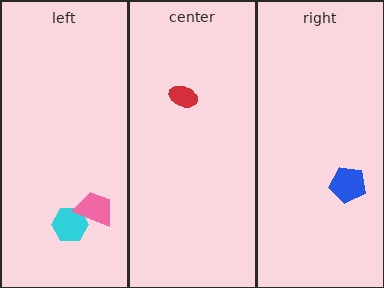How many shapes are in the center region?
1.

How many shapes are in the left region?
2.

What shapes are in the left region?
The cyan hexagon, the pink trapezoid.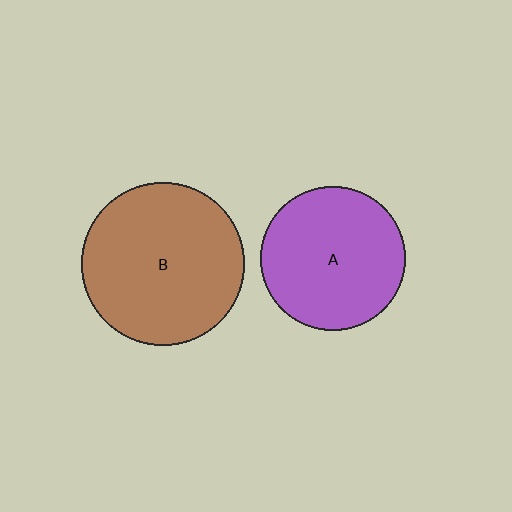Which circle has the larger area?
Circle B (brown).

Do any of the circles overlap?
No, none of the circles overlap.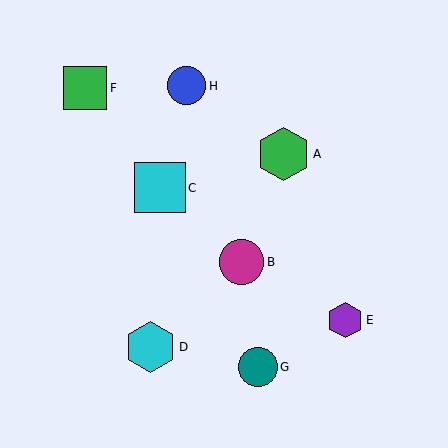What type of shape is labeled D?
Shape D is a cyan hexagon.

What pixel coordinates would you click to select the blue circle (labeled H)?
Click at (186, 86) to select the blue circle H.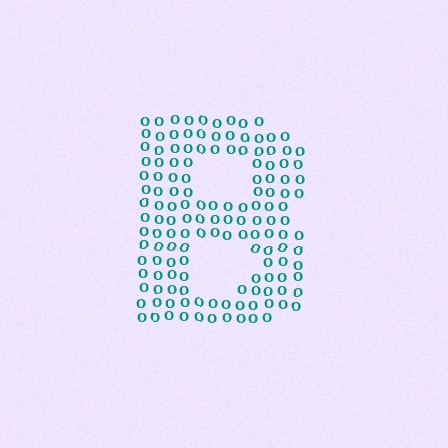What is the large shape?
The large shape is the letter B.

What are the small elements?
The small elements are letter O's.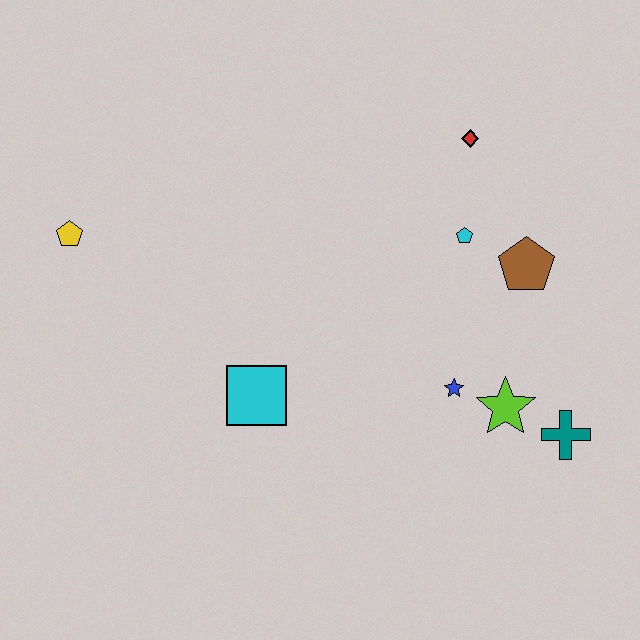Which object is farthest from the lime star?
The yellow pentagon is farthest from the lime star.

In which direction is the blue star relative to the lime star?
The blue star is to the left of the lime star.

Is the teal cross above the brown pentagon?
No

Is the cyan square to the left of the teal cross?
Yes